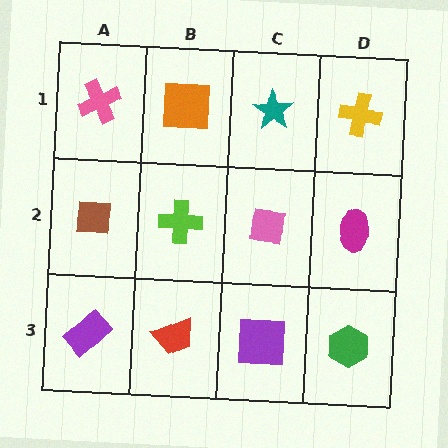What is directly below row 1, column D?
A magenta ellipse.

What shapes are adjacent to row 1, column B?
A lime cross (row 2, column B), a pink cross (row 1, column A), a teal star (row 1, column C).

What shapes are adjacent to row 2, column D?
A yellow cross (row 1, column D), a green hexagon (row 3, column D), a pink square (row 2, column C).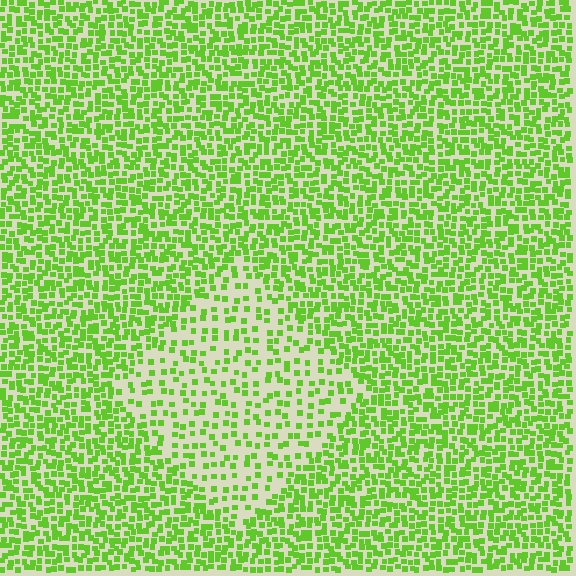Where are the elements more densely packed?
The elements are more densely packed outside the diamond boundary.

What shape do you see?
I see a diamond.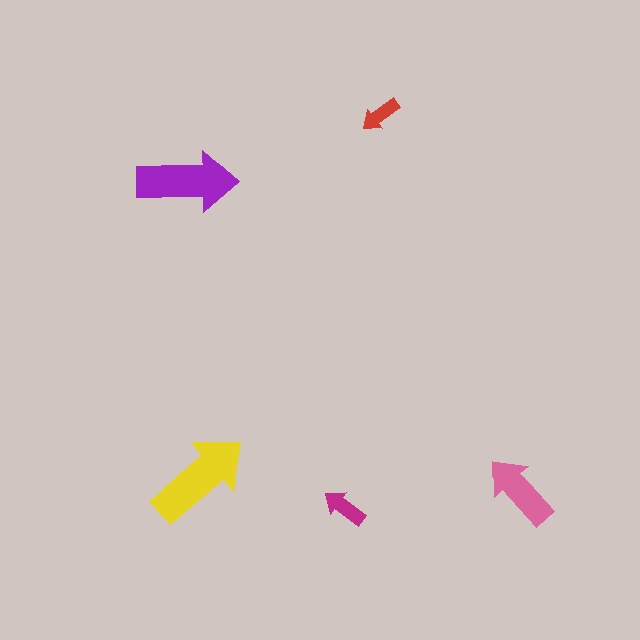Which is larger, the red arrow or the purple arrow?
The purple one.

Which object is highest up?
The red arrow is topmost.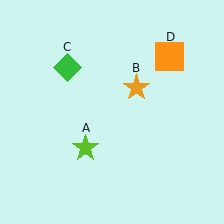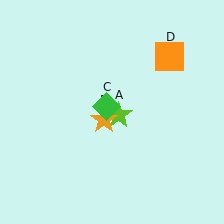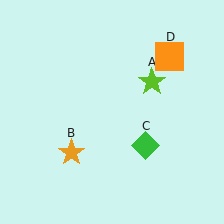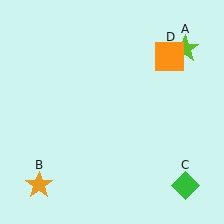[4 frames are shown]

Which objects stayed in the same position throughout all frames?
Orange square (object D) remained stationary.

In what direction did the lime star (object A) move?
The lime star (object A) moved up and to the right.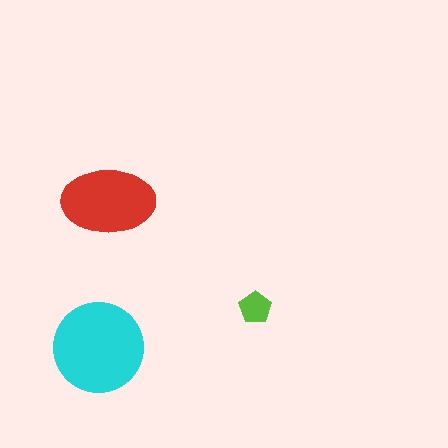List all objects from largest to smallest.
The cyan circle, the red ellipse, the lime pentagon.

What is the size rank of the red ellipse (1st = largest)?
2nd.